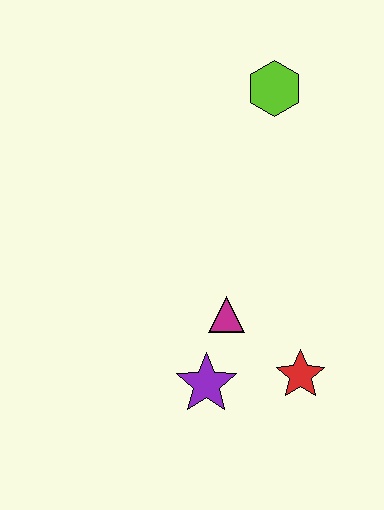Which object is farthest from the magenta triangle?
The lime hexagon is farthest from the magenta triangle.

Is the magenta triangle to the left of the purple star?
No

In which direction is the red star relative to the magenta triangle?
The red star is to the right of the magenta triangle.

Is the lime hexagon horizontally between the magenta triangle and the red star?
Yes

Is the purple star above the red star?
No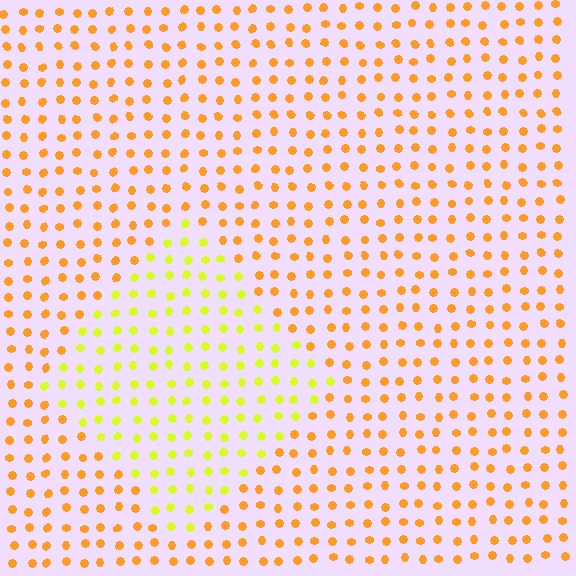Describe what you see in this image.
The image is filled with small orange elements in a uniform arrangement. A diamond-shaped region is visible where the elements are tinted to a slightly different hue, forming a subtle color boundary.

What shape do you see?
I see a diamond.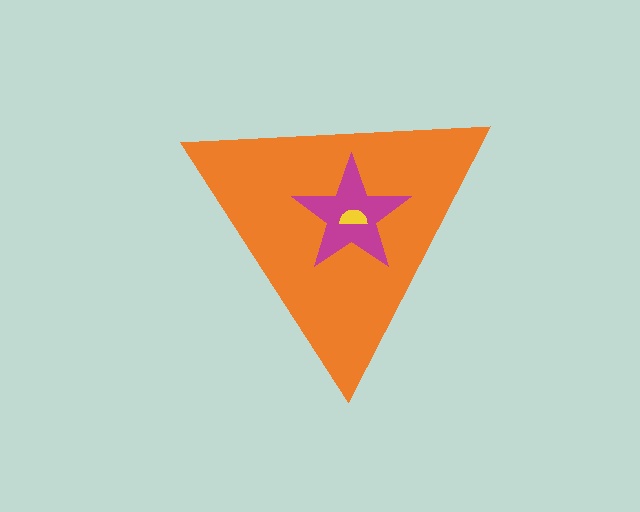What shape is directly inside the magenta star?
The yellow semicircle.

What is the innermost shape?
The yellow semicircle.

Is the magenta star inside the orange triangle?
Yes.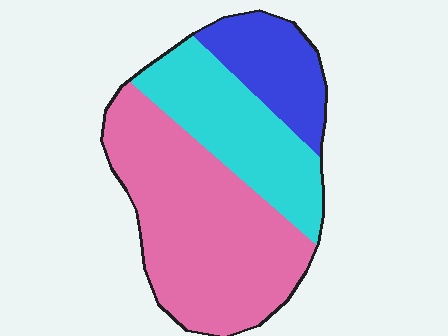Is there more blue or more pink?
Pink.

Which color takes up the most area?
Pink, at roughly 55%.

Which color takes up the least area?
Blue, at roughly 20%.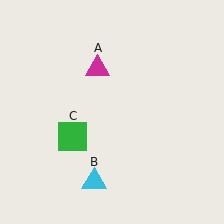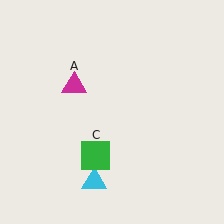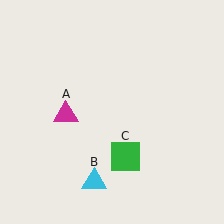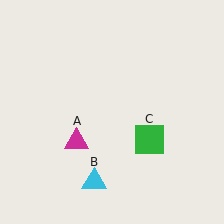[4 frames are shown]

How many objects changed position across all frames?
2 objects changed position: magenta triangle (object A), green square (object C).